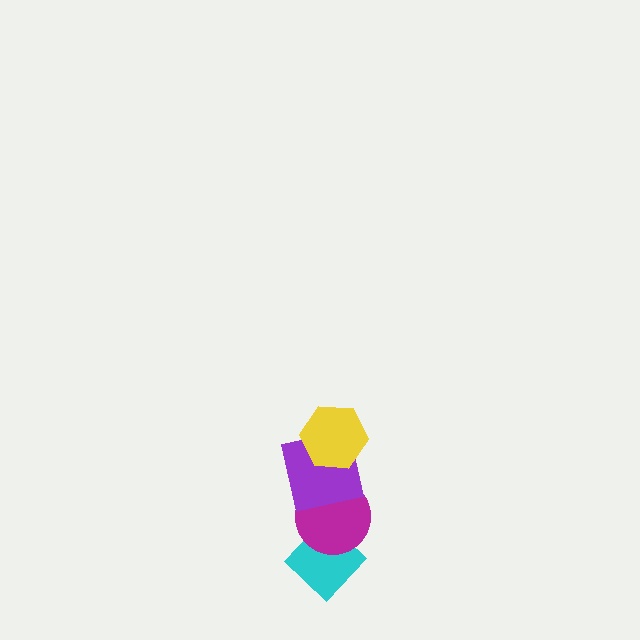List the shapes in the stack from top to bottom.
From top to bottom: the yellow hexagon, the purple square, the magenta circle, the cyan diamond.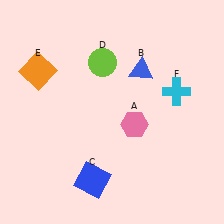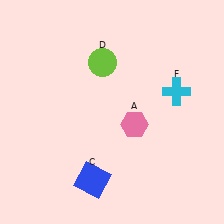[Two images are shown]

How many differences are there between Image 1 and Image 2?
There are 2 differences between the two images.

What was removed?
The orange square (E), the blue triangle (B) were removed in Image 2.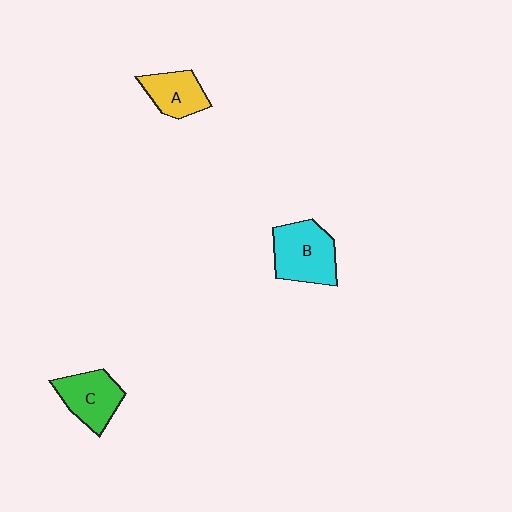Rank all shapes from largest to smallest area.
From largest to smallest: B (cyan), C (green), A (yellow).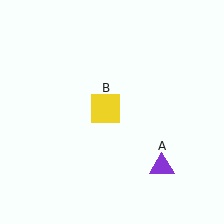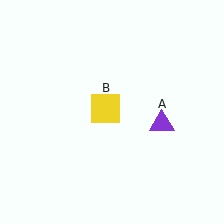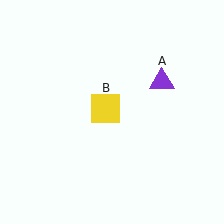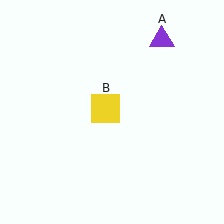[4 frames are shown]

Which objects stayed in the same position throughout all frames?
Yellow square (object B) remained stationary.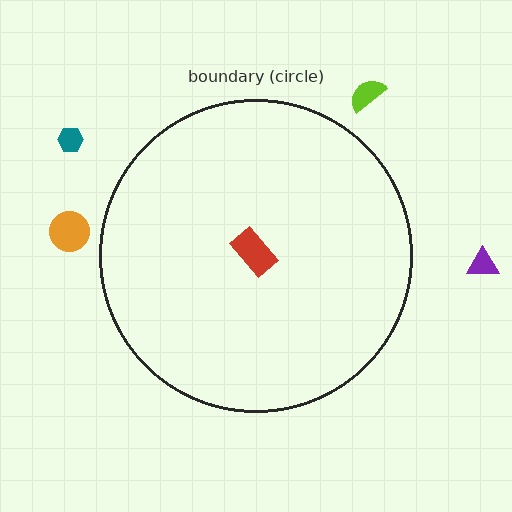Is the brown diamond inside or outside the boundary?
Inside.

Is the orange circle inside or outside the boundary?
Outside.